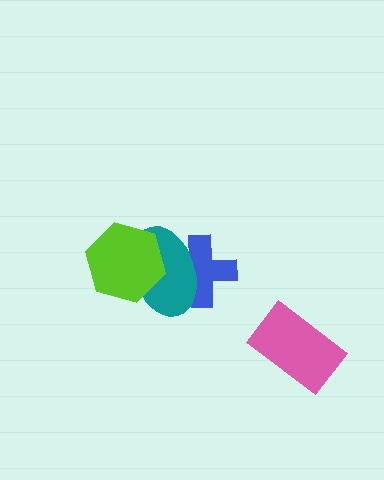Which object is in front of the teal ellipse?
The lime hexagon is in front of the teal ellipse.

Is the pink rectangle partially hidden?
No, no other shape covers it.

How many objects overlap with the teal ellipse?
2 objects overlap with the teal ellipse.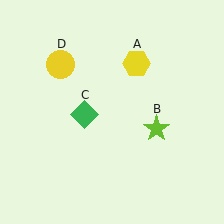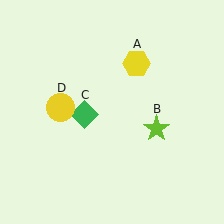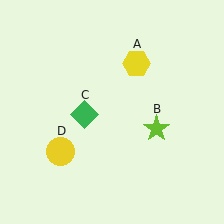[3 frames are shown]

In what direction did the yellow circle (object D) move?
The yellow circle (object D) moved down.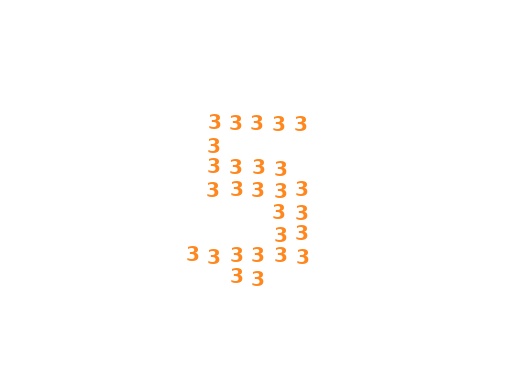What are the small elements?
The small elements are digit 3's.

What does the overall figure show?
The overall figure shows the digit 5.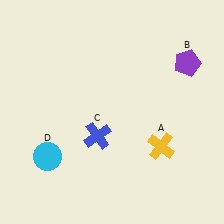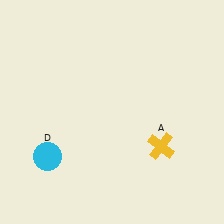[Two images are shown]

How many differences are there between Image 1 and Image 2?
There are 2 differences between the two images.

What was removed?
The purple pentagon (B), the blue cross (C) were removed in Image 2.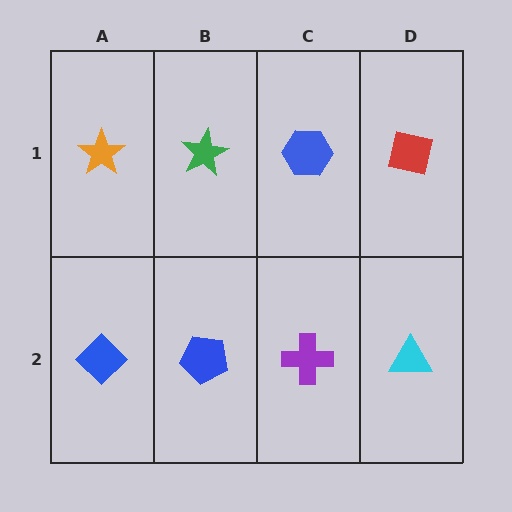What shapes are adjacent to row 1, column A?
A blue diamond (row 2, column A), a green star (row 1, column B).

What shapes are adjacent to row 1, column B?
A blue pentagon (row 2, column B), an orange star (row 1, column A), a blue hexagon (row 1, column C).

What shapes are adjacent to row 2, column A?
An orange star (row 1, column A), a blue pentagon (row 2, column B).